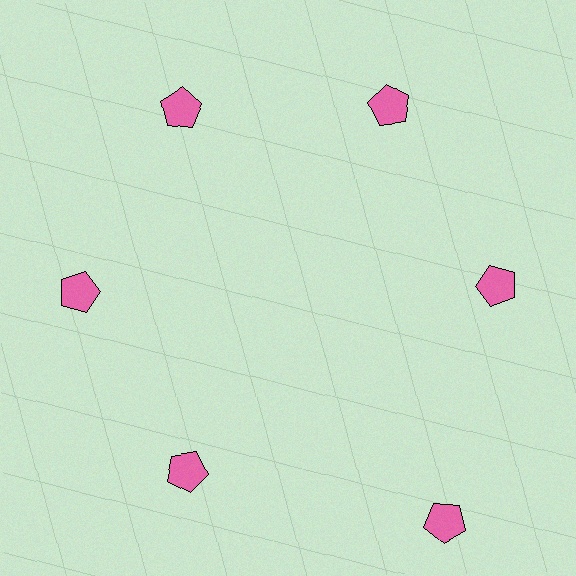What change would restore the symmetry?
The symmetry would be restored by moving it inward, back onto the ring so that all 6 pentagons sit at equal angles and equal distance from the center.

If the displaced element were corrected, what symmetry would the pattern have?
It would have 6-fold rotational symmetry — the pattern would map onto itself every 60 degrees.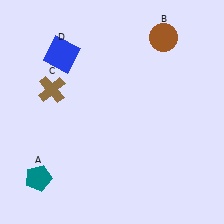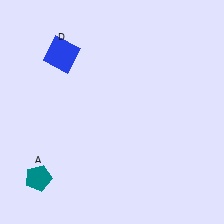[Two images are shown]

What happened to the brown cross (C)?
The brown cross (C) was removed in Image 2. It was in the top-left area of Image 1.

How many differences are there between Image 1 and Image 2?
There are 2 differences between the two images.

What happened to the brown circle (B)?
The brown circle (B) was removed in Image 2. It was in the top-right area of Image 1.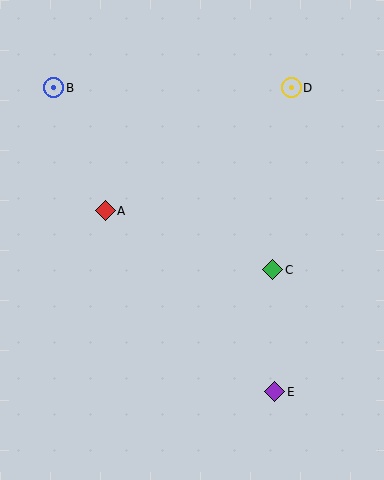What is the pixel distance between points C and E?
The distance between C and E is 122 pixels.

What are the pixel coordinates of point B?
Point B is at (54, 88).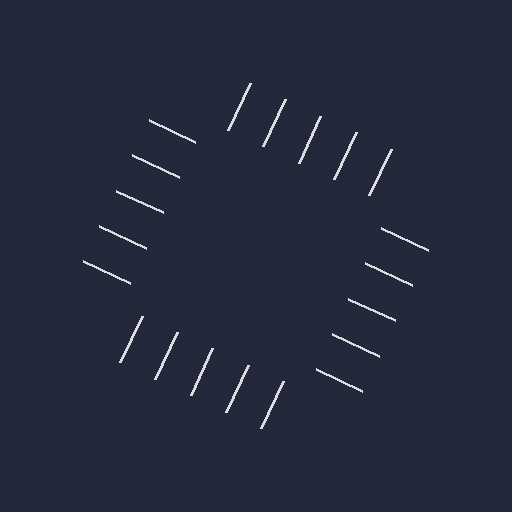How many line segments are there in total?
20 — 5 along each of the 4 edges.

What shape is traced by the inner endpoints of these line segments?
An illusory square — the line segments terminate on its edges but no continuous stroke is drawn.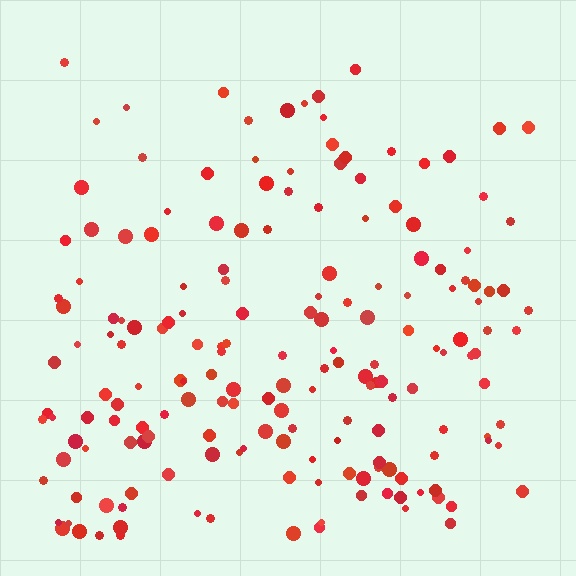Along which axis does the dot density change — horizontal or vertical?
Vertical.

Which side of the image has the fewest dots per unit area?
The top.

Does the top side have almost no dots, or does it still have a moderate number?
Still a moderate number, just noticeably fewer than the bottom.